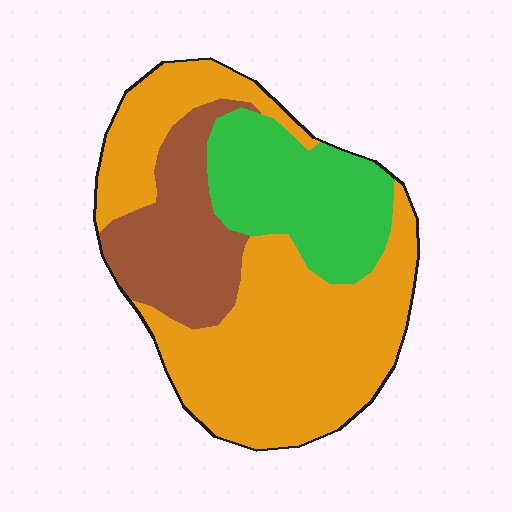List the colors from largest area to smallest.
From largest to smallest: orange, green, brown.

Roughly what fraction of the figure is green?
Green covers about 25% of the figure.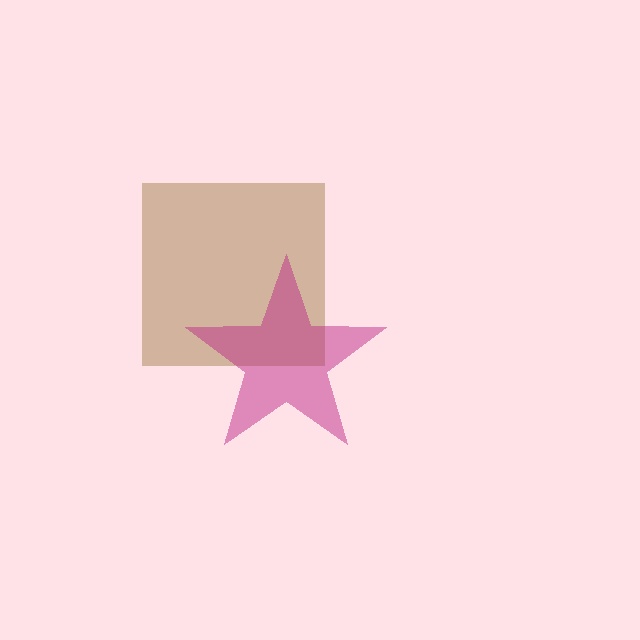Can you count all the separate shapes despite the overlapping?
Yes, there are 2 separate shapes.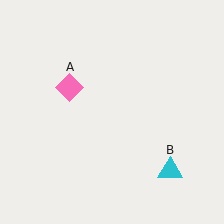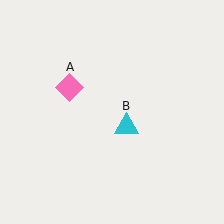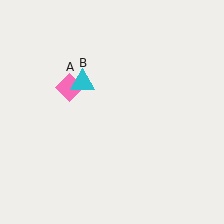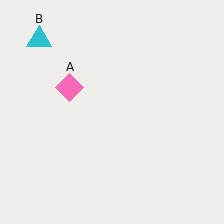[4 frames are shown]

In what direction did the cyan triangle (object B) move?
The cyan triangle (object B) moved up and to the left.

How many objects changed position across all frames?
1 object changed position: cyan triangle (object B).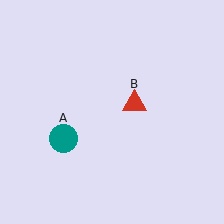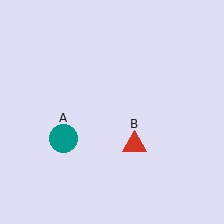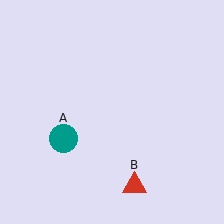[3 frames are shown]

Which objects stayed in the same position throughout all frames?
Teal circle (object A) remained stationary.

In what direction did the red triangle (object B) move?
The red triangle (object B) moved down.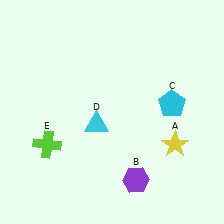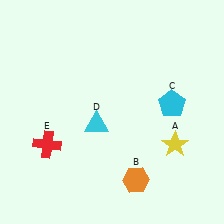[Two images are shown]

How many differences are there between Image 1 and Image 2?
There are 2 differences between the two images.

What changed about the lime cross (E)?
In Image 1, E is lime. In Image 2, it changed to red.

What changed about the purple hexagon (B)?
In Image 1, B is purple. In Image 2, it changed to orange.